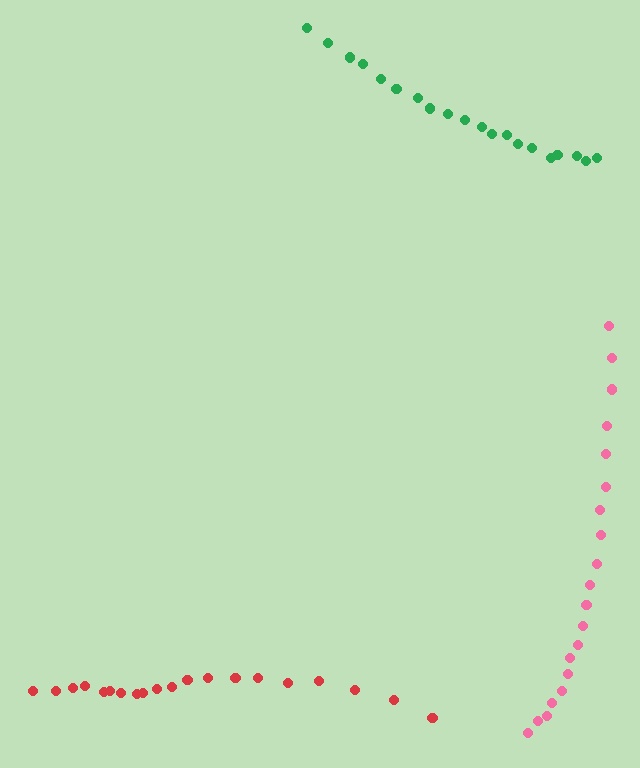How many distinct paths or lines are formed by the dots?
There are 3 distinct paths.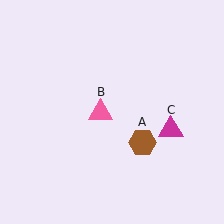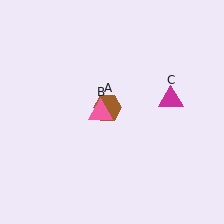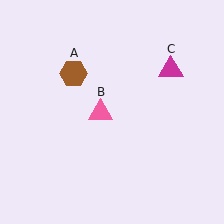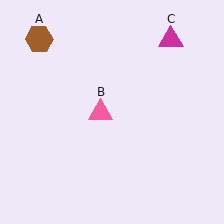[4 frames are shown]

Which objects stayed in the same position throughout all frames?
Pink triangle (object B) remained stationary.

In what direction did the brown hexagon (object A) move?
The brown hexagon (object A) moved up and to the left.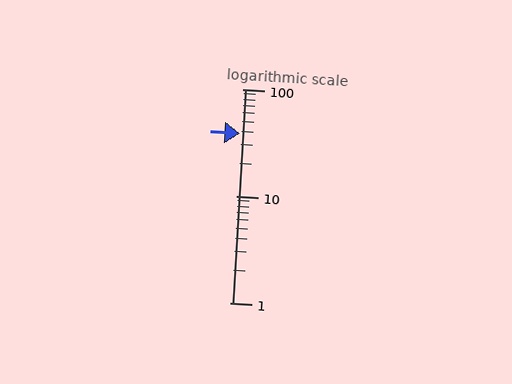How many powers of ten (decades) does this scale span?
The scale spans 2 decades, from 1 to 100.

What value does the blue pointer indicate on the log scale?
The pointer indicates approximately 38.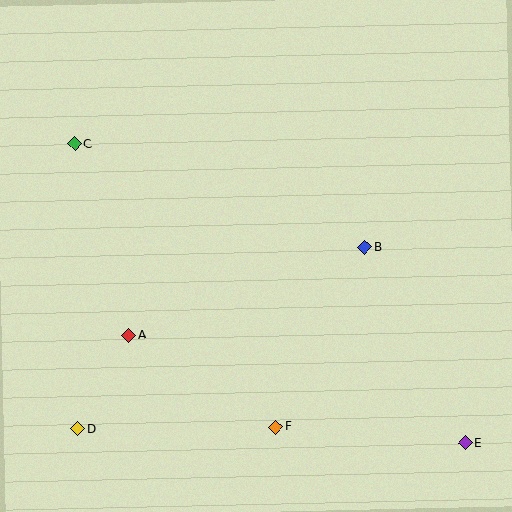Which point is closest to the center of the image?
Point B at (365, 247) is closest to the center.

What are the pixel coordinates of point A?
Point A is at (128, 335).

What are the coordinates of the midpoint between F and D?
The midpoint between F and D is at (177, 428).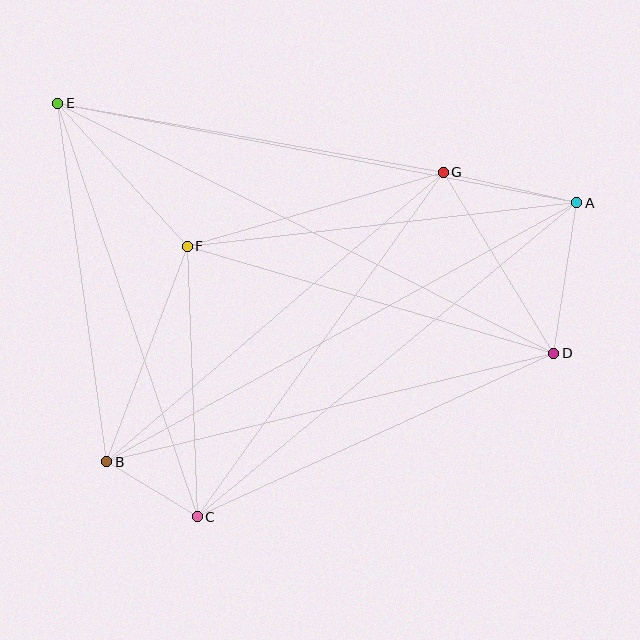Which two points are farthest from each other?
Points D and E are farthest from each other.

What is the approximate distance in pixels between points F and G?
The distance between F and G is approximately 267 pixels.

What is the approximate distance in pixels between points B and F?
The distance between B and F is approximately 230 pixels.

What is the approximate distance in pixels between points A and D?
The distance between A and D is approximately 153 pixels.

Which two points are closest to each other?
Points B and C are closest to each other.